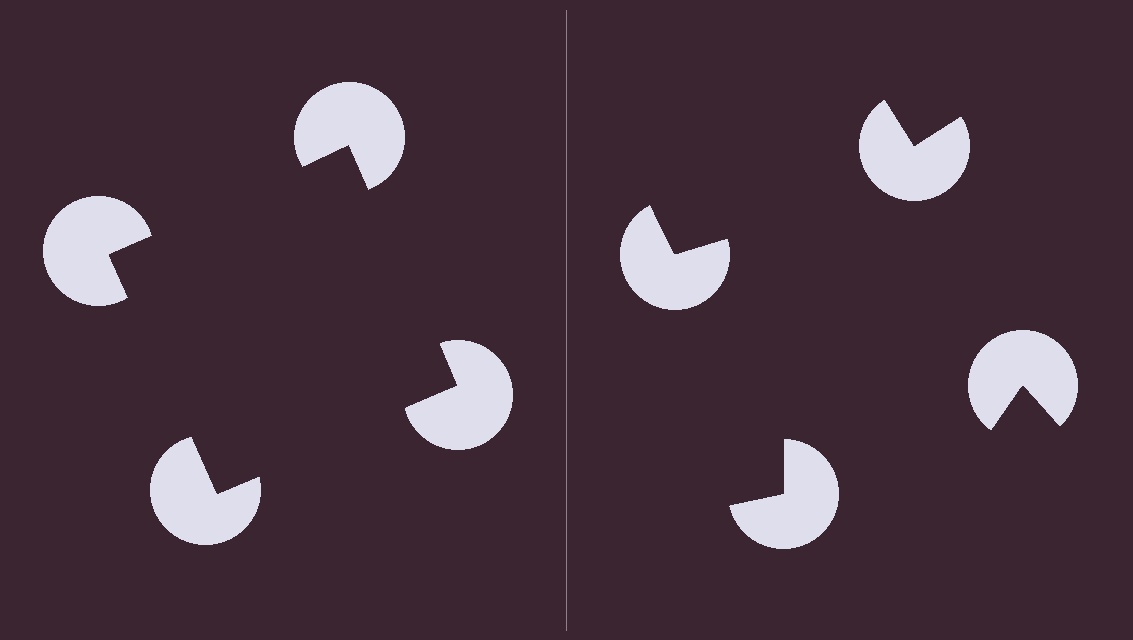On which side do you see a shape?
An illusory square appears on the left side. On the right side the wedge cuts are rotated, so no coherent shape forms.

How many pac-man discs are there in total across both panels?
8 — 4 on each side.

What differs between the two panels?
The pac-man discs are positioned identically on both sides; only the wedge orientations differ. On the left they align to a square; on the right they are misaligned.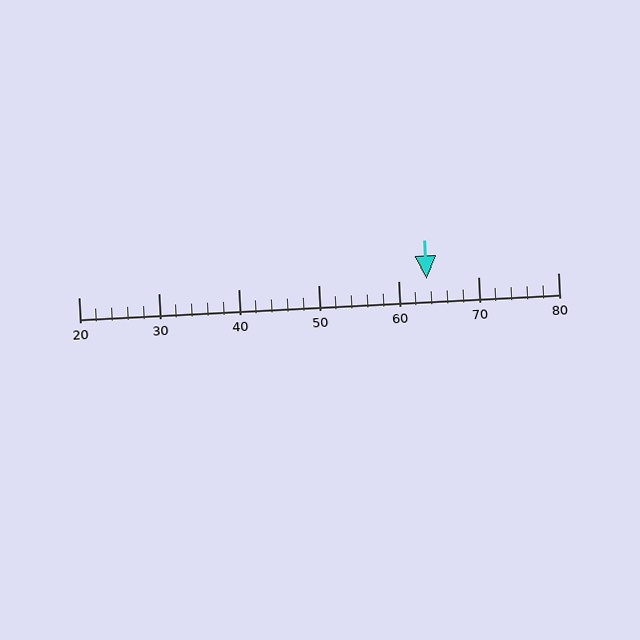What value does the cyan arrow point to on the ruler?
The cyan arrow points to approximately 64.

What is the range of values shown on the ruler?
The ruler shows values from 20 to 80.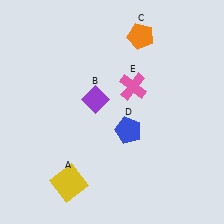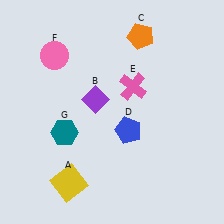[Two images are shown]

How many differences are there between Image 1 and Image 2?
There are 2 differences between the two images.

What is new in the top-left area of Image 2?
A pink circle (F) was added in the top-left area of Image 2.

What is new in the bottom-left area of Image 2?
A teal hexagon (G) was added in the bottom-left area of Image 2.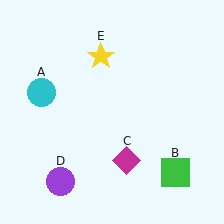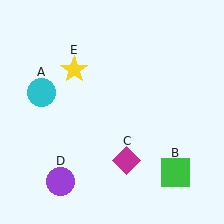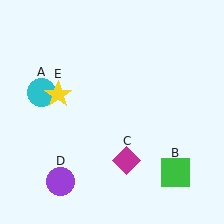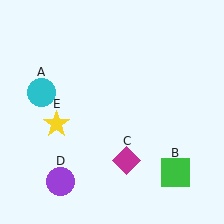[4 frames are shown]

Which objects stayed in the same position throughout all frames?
Cyan circle (object A) and green square (object B) and magenta diamond (object C) and purple circle (object D) remained stationary.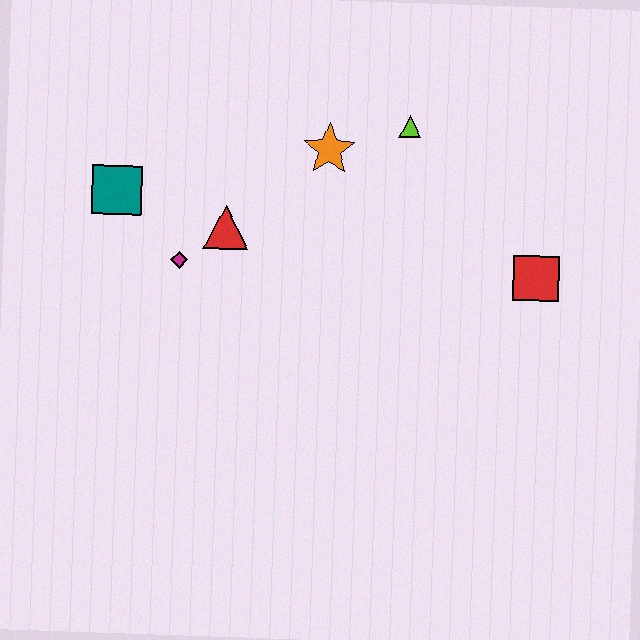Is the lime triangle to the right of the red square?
No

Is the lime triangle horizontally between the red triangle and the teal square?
No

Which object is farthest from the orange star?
The red square is farthest from the orange star.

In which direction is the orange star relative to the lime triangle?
The orange star is to the left of the lime triangle.